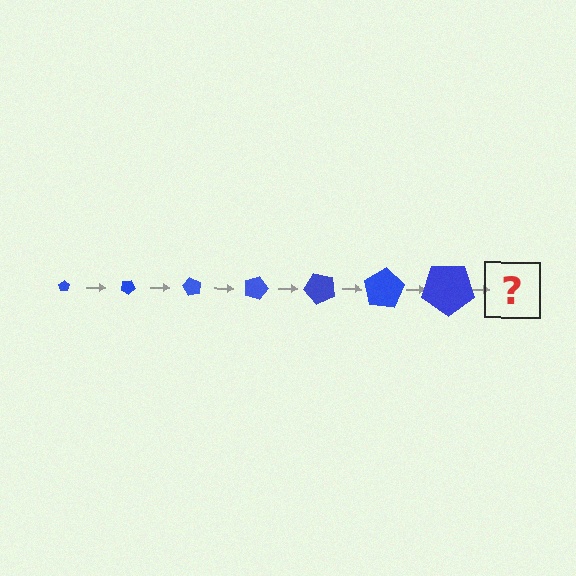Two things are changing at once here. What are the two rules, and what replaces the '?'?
The two rules are that the pentagon grows larger each step and it rotates 30 degrees each step. The '?' should be a pentagon, larger than the previous one and rotated 210 degrees from the start.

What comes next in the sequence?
The next element should be a pentagon, larger than the previous one and rotated 210 degrees from the start.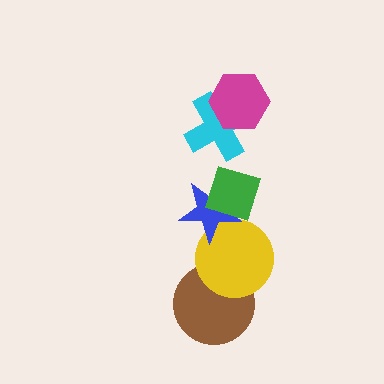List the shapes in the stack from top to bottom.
From top to bottom: the magenta hexagon, the cyan cross, the green diamond, the blue star, the yellow circle, the brown circle.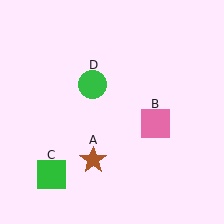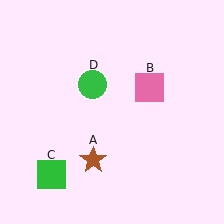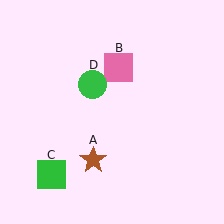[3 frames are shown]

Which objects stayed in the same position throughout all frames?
Brown star (object A) and green square (object C) and green circle (object D) remained stationary.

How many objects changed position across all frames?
1 object changed position: pink square (object B).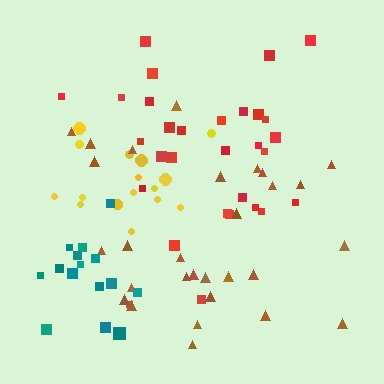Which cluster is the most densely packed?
Teal.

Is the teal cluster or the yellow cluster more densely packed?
Teal.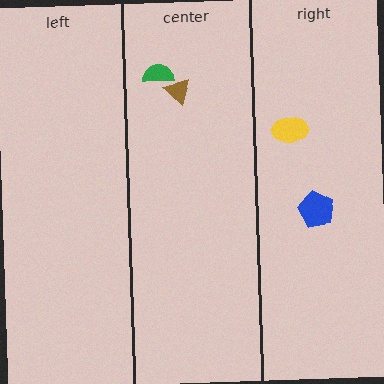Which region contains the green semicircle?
The center region.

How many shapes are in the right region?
2.